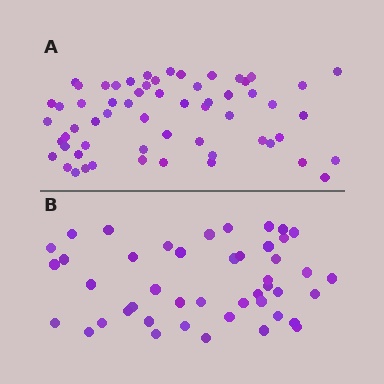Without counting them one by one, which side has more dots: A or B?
Region A (the top region) has more dots.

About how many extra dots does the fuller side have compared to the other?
Region A has approximately 15 more dots than region B.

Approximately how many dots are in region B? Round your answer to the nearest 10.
About 40 dots. (The exact count is 45, which rounds to 40.)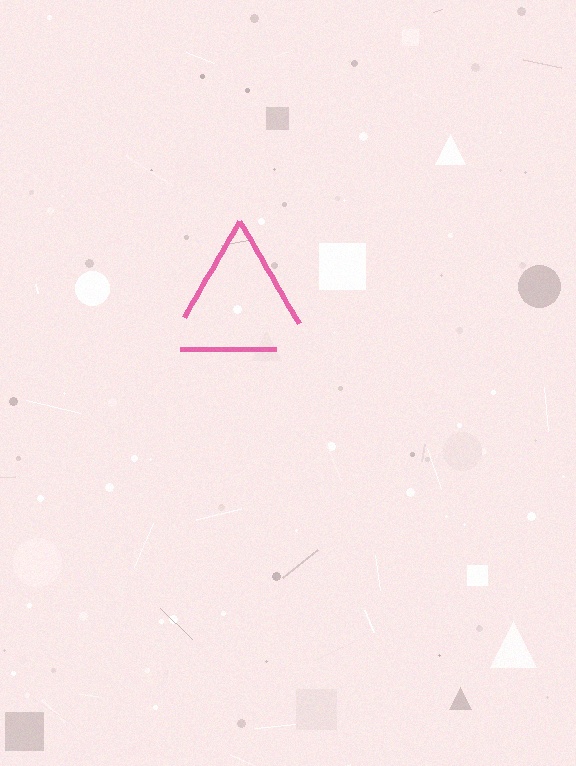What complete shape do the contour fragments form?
The contour fragments form a triangle.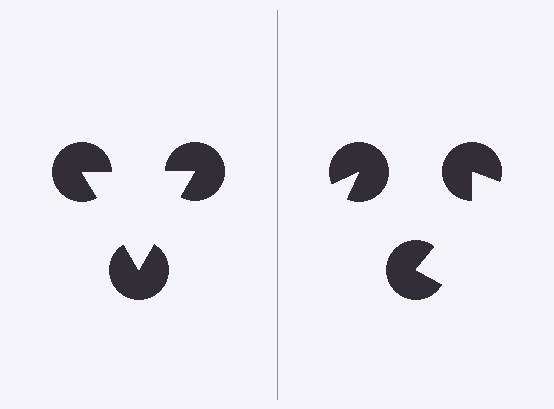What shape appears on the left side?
An illusory triangle.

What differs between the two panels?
The pac-man discs are positioned identically on both sides; only the wedge orientations differ. On the left they align to a triangle; on the right they are misaligned.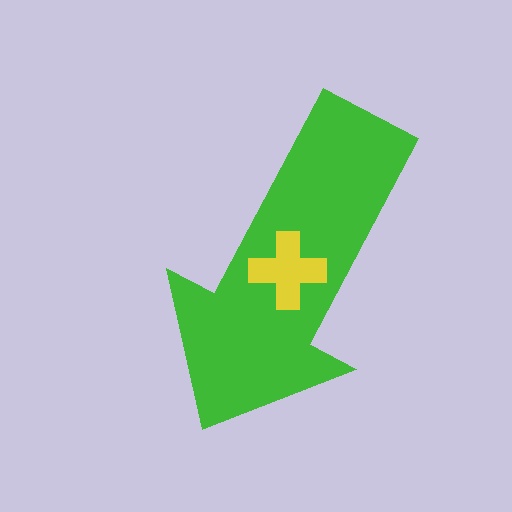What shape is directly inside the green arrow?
The yellow cross.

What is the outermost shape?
The green arrow.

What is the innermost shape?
The yellow cross.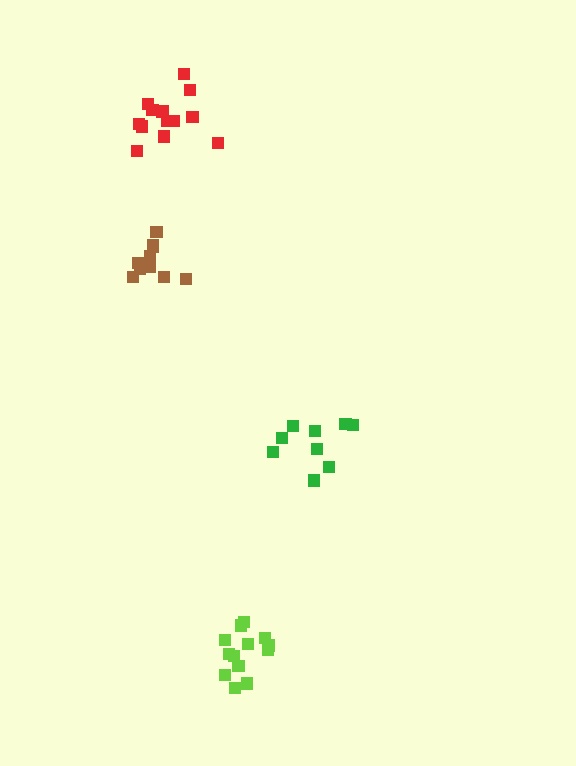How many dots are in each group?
Group 1: 9 dots, Group 2: 13 dots, Group 3: 10 dots, Group 4: 13 dots (45 total).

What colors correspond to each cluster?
The clusters are colored: green, lime, brown, red.